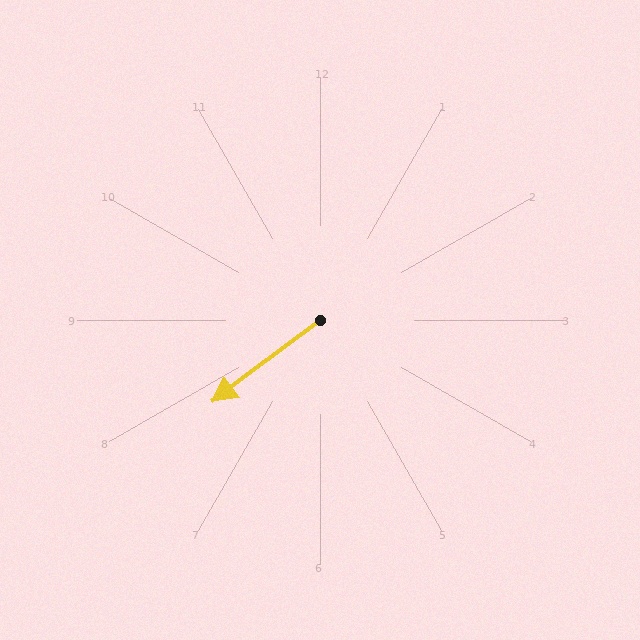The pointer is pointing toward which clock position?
Roughly 8 o'clock.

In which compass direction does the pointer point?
Southwest.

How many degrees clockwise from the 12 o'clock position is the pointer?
Approximately 233 degrees.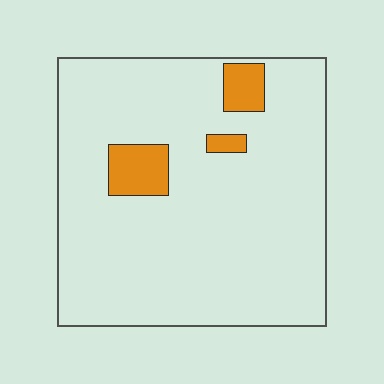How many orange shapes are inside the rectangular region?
3.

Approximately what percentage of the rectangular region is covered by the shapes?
Approximately 10%.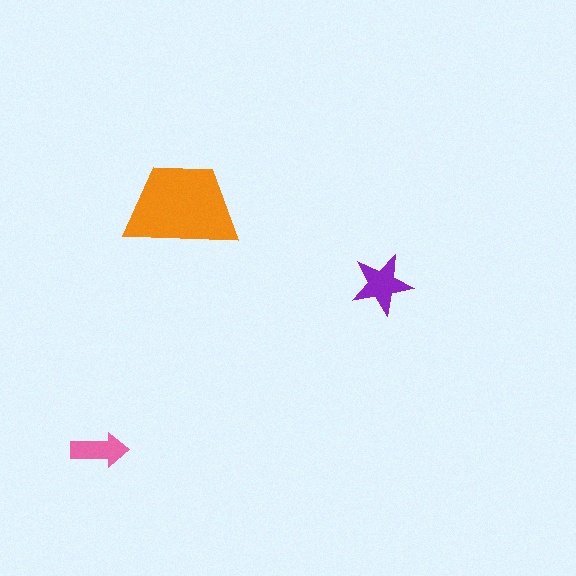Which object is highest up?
The orange trapezoid is topmost.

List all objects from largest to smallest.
The orange trapezoid, the purple star, the pink arrow.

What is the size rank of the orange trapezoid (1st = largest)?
1st.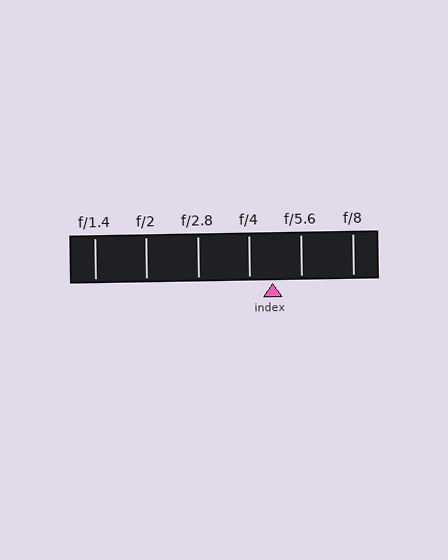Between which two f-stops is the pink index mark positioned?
The index mark is between f/4 and f/5.6.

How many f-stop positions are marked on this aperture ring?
There are 6 f-stop positions marked.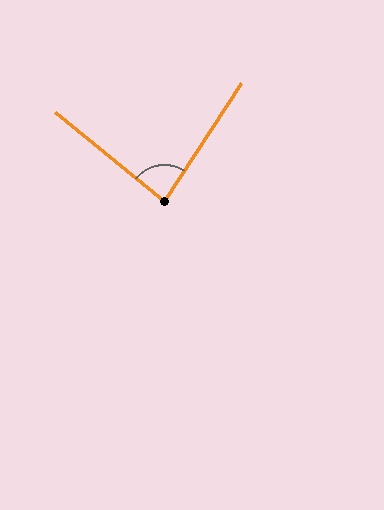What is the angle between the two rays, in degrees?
Approximately 84 degrees.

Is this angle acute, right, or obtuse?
It is acute.